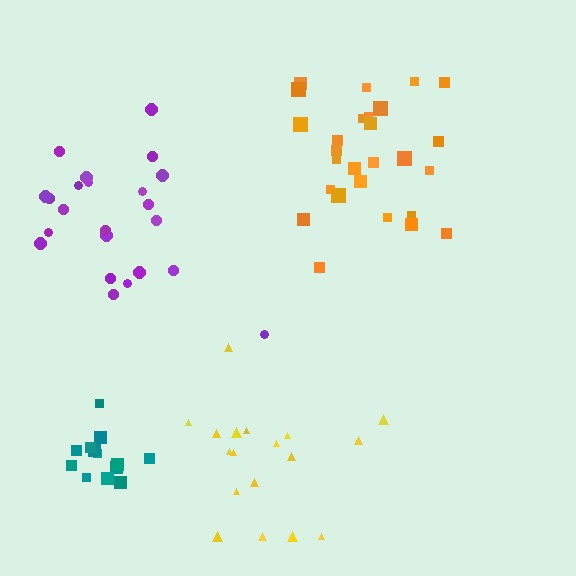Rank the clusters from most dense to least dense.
teal, orange, purple, yellow.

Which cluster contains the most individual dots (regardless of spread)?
Orange (27).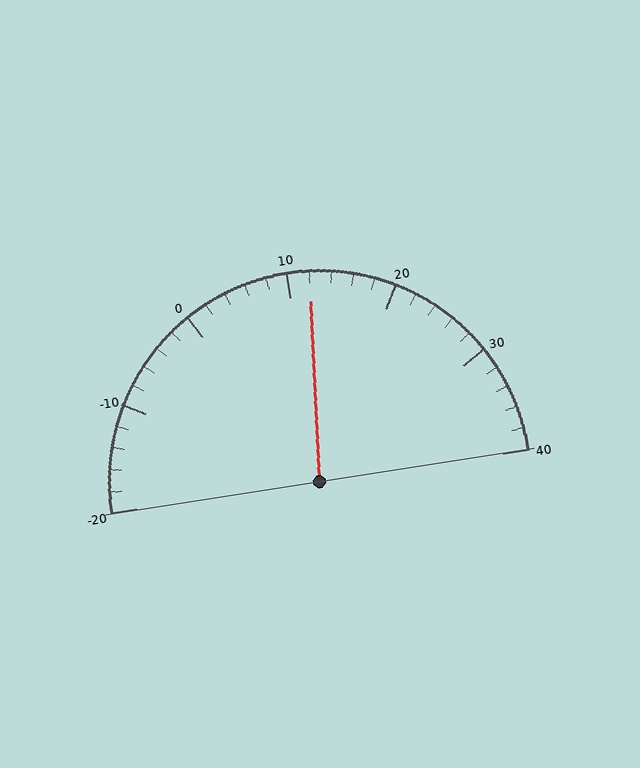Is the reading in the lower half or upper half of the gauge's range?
The reading is in the upper half of the range (-20 to 40).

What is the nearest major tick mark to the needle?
The nearest major tick mark is 10.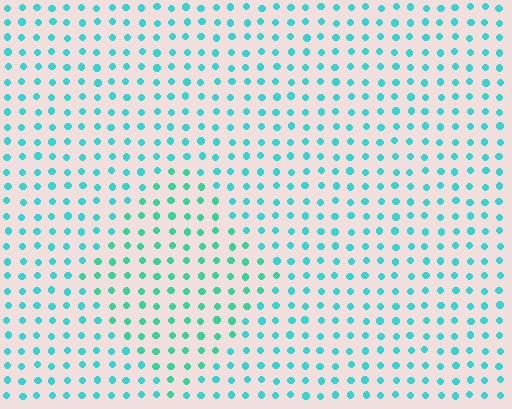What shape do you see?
I see a diamond.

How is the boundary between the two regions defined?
The boundary is defined purely by a slight shift in hue (about 21 degrees). Spacing, size, and orientation are identical on both sides.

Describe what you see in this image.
The image is filled with small cyan elements in a uniform arrangement. A diamond-shaped region is visible where the elements are tinted to a slightly different hue, forming a subtle color boundary.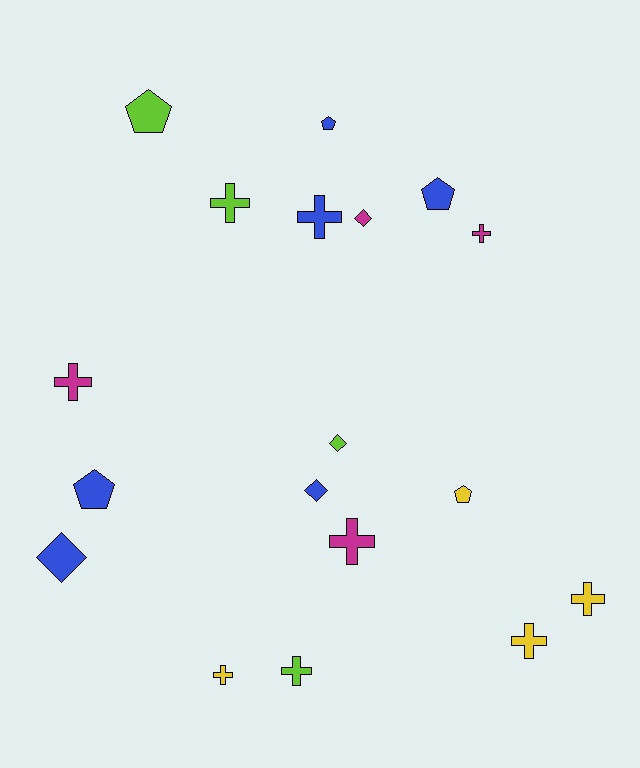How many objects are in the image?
There are 18 objects.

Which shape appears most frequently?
Cross, with 9 objects.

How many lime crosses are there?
There are 2 lime crosses.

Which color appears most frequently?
Blue, with 6 objects.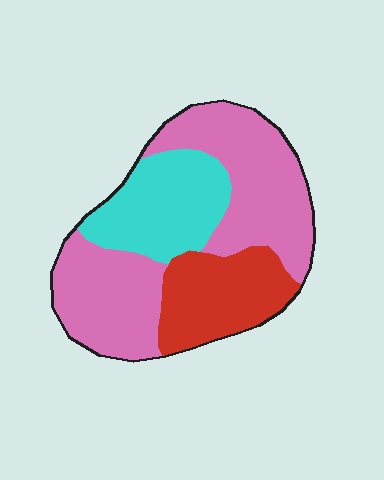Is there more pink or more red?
Pink.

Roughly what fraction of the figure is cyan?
Cyan takes up about one quarter (1/4) of the figure.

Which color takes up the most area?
Pink, at roughly 55%.